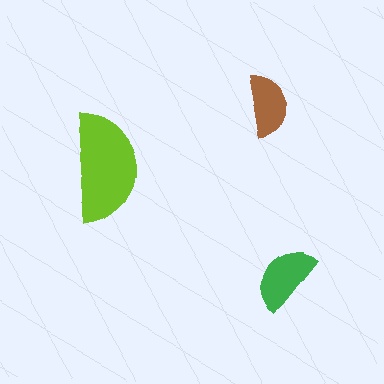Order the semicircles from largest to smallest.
the lime one, the green one, the brown one.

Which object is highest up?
The brown semicircle is topmost.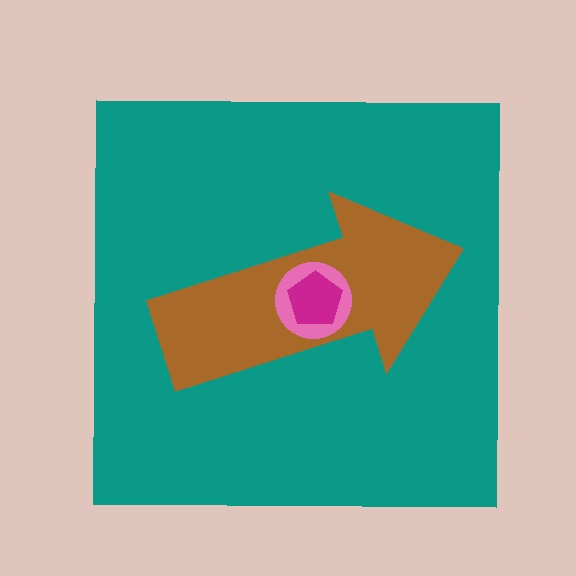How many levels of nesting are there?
4.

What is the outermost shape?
The teal square.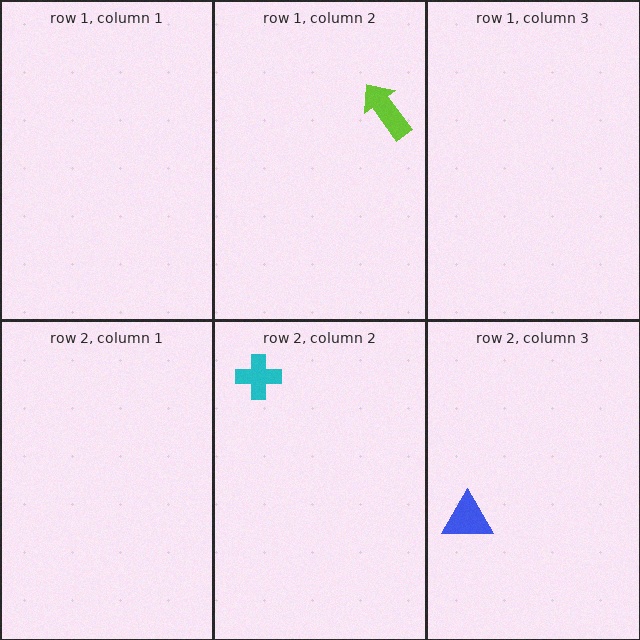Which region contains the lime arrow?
The row 1, column 2 region.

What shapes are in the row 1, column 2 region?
The lime arrow.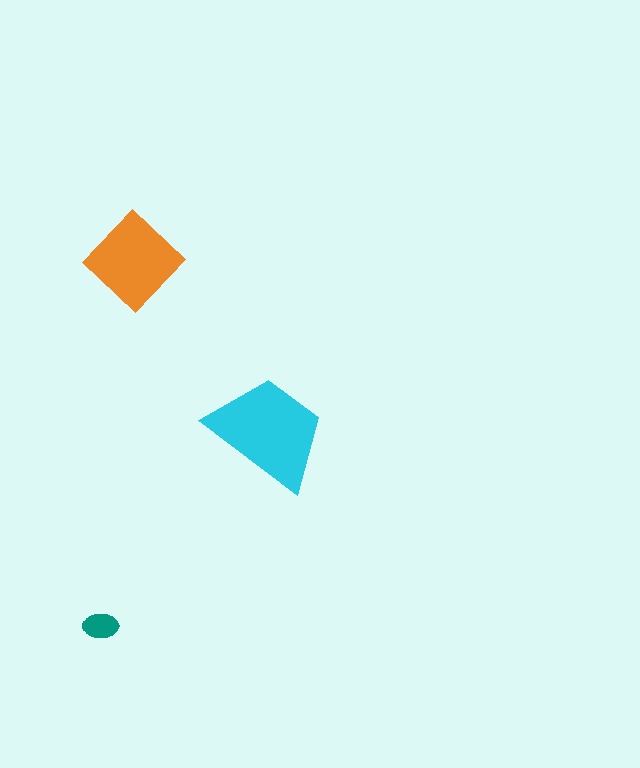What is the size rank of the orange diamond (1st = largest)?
2nd.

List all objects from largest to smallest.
The cyan trapezoid, the orange diamond, the teal ellipse.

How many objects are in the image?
There are 3 objects in the image.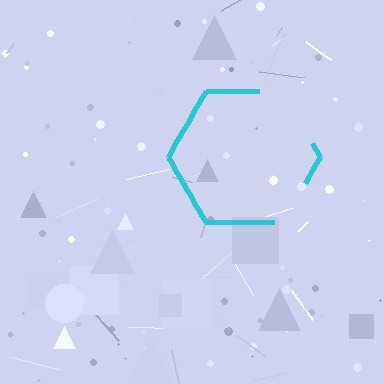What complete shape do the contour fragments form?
The contour fragments form a hexagon.